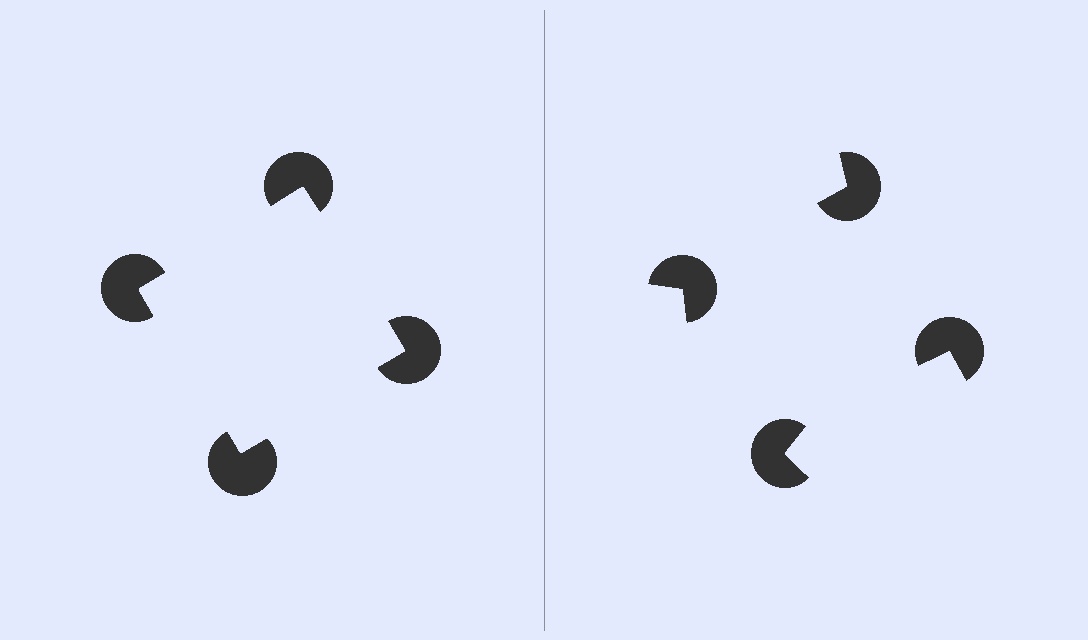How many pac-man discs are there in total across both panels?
8 — 4 on each side.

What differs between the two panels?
The pac-man discs are positioned identically on both sides; only the wedge orientations differ. On the left they align to a square; on the right they are misaligned.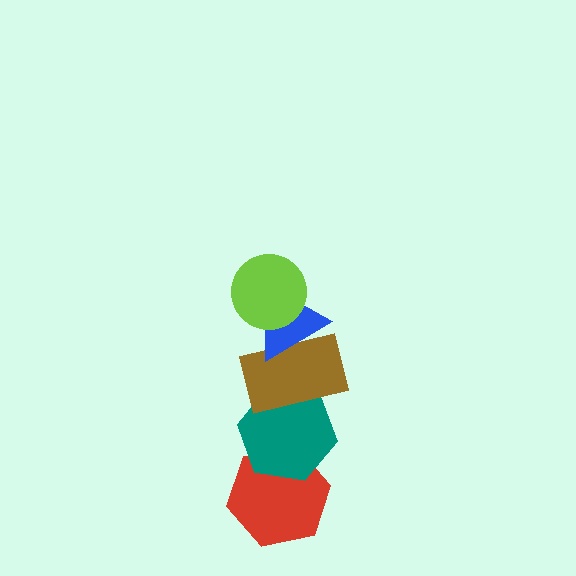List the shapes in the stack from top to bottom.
From top to bottom: the lime circle, the blue triangle, the brown rectangle, the teal hexagon, the red hexagon.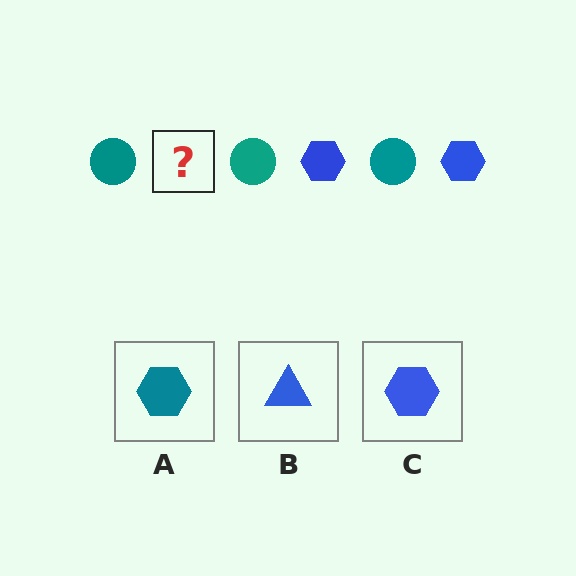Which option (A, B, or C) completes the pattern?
C.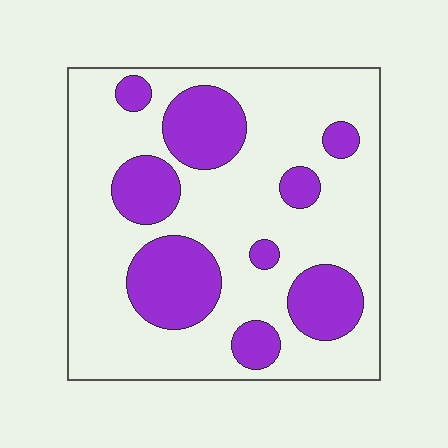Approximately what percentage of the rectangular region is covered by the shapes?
Approximately 30%.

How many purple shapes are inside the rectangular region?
9.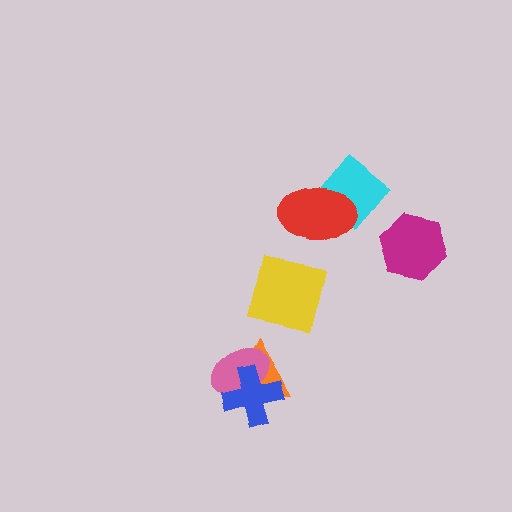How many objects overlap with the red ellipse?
1 object overlaps with the red ellipse.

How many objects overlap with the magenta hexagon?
0 objects overlap with the magenta hexagon.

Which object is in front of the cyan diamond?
The red ellipse is in front of the cyan diamond.